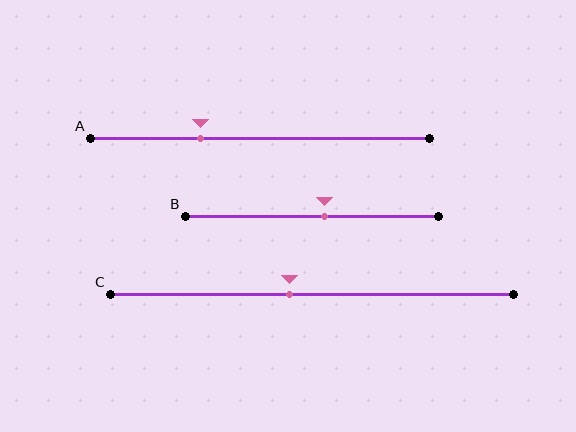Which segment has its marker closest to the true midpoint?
Segment B has its marker closest to the true midpoint.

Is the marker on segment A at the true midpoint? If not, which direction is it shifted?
No, the marker on segment A is shifted to the left by about 18% of the segment length.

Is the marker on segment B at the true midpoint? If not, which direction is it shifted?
No, the marker on segment B is shifted to the right by about 5% of the segment length.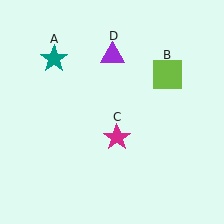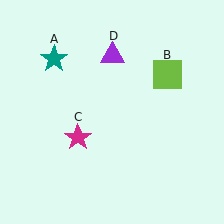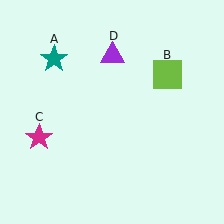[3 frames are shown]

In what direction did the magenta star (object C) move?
The magenta star (object C) moved left.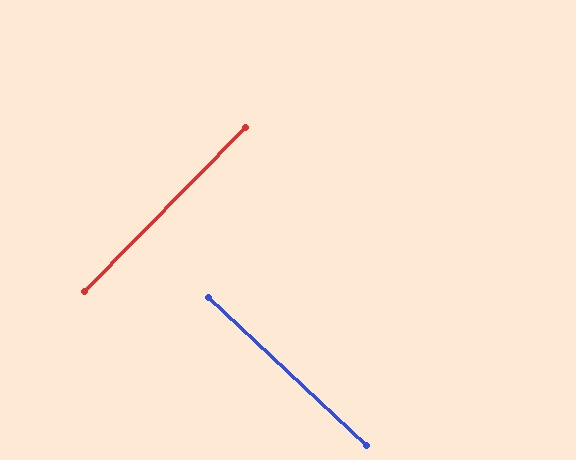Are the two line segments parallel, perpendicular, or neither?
Perpendicular — they meet at approximately 89°.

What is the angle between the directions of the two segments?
Approximately 89 degrees.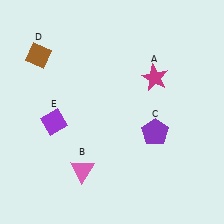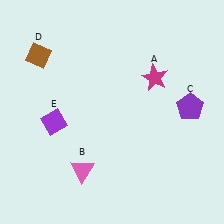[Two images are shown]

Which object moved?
The purple pentagon (C) moved right.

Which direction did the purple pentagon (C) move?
The purple pentagon (C) moved right.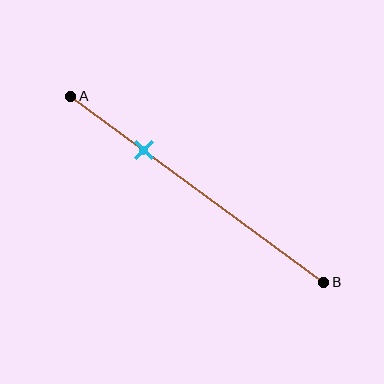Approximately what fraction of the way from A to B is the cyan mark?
The cyan mark is approximately 30% of the way from A to B.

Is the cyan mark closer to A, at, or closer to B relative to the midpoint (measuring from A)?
The cyan mark is closer to point A than the midpoint of segment AB.